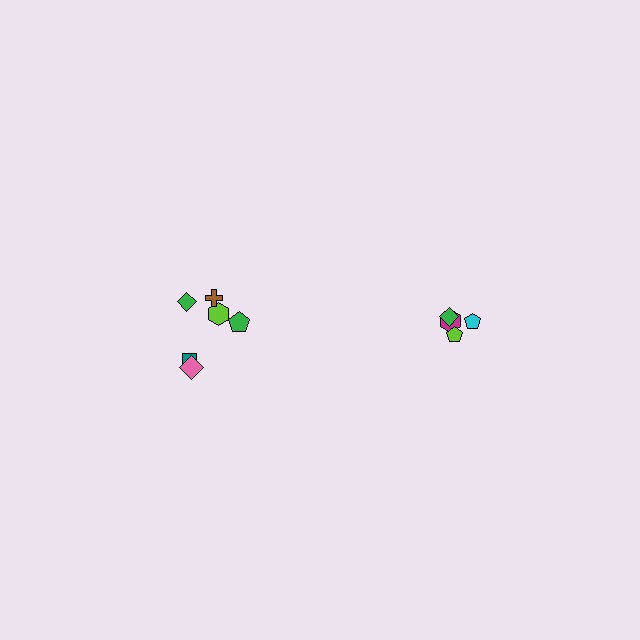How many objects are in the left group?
There are 6 objects.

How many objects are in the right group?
There are 4 objects.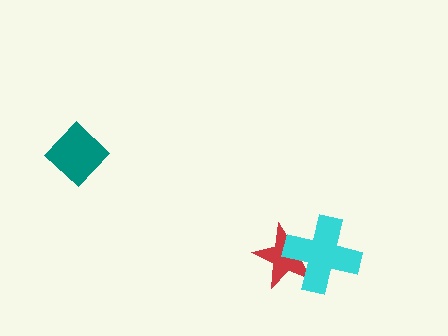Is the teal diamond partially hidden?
No, no other shape covers it.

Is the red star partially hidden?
Yes, it is partially covered by another shape.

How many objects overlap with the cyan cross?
1 object overlaps with the cyan cross.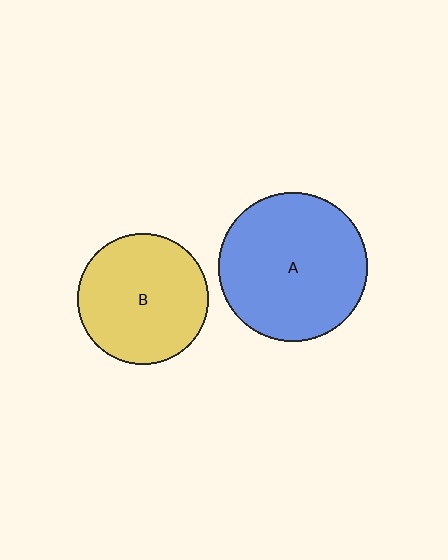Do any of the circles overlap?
No, none of the circles overlap.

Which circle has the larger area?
Circle A (blue).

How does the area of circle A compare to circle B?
Approximately 1.3 times.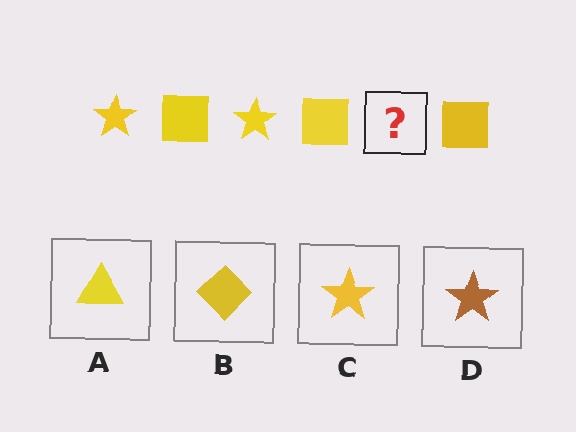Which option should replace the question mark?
Option C.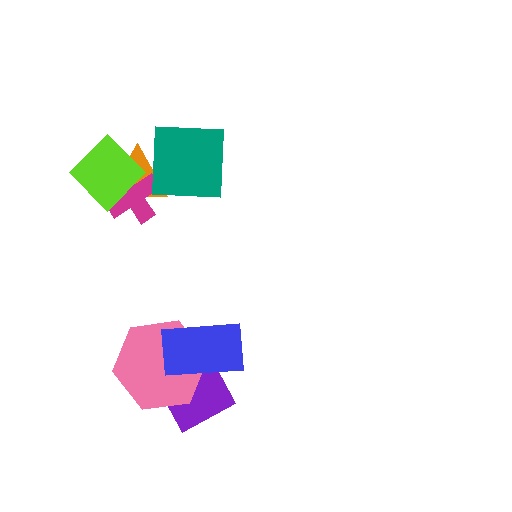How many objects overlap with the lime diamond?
2 objects overlap with the lime diamond.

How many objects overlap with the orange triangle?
3 objects overlap with the orange triangle.